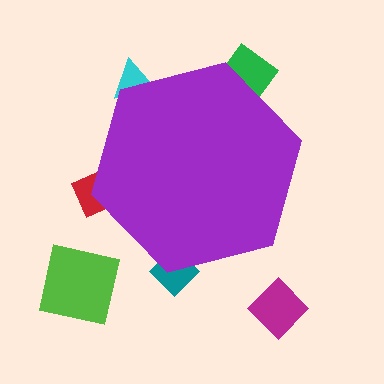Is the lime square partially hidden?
No, the lime square is fully visible.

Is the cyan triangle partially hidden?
Yes, the cyan triangle is partially hidden behind the purple hexagon.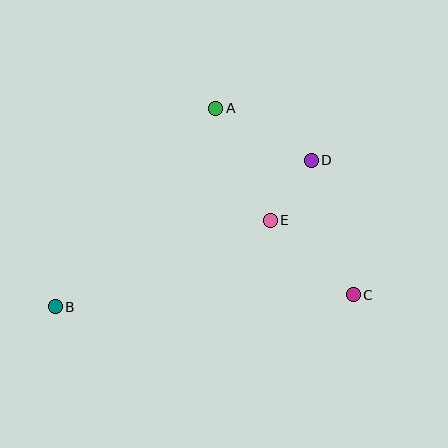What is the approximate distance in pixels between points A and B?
The distance between A and B is approximately 255 pixels.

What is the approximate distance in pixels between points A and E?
The distance between A and E is approximately 125 pixels.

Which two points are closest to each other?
Points D and E are closest to each other.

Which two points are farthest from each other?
Points B and C are farthest from each other.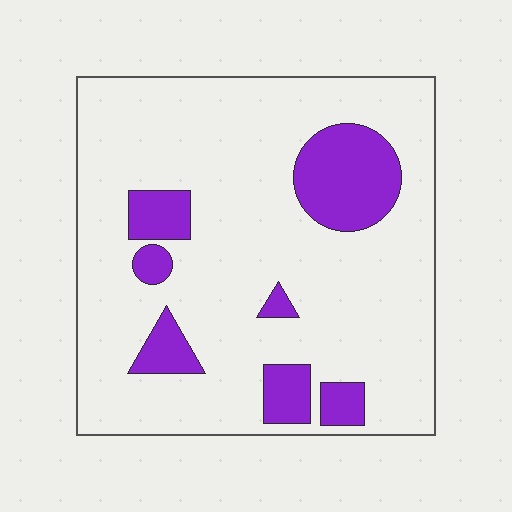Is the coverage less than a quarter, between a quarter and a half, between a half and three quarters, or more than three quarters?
Less than a quarter.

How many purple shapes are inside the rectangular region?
7.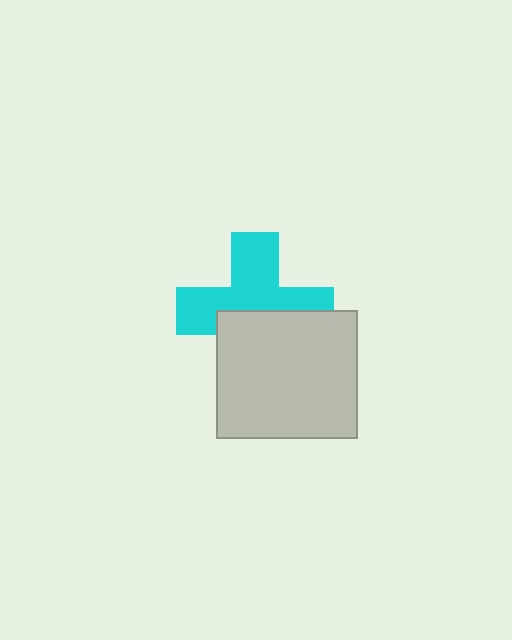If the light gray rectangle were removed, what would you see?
You would see the complete cyan cross.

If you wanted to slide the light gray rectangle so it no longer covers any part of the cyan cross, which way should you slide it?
Slide it down — that is the most direct way to separate the two shapes.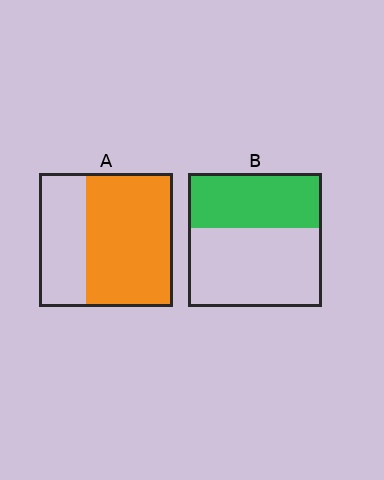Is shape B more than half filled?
No.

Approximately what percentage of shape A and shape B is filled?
A is approximately 65% and B is approximately 40%.